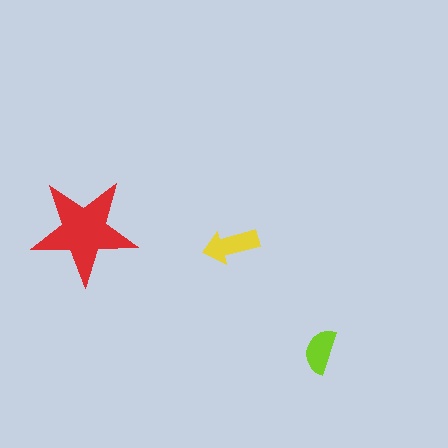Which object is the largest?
The red star.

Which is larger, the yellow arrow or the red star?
The red star.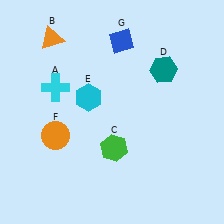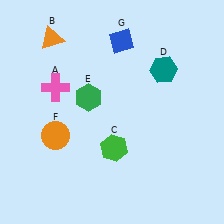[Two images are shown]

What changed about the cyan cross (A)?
In Image 1, A is cyan. In Image 2, it changed to pink.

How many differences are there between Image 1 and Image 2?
There are 2 differences between the two images.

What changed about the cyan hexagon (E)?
In Image 1, E is cyan. In Image 2, it changed to green.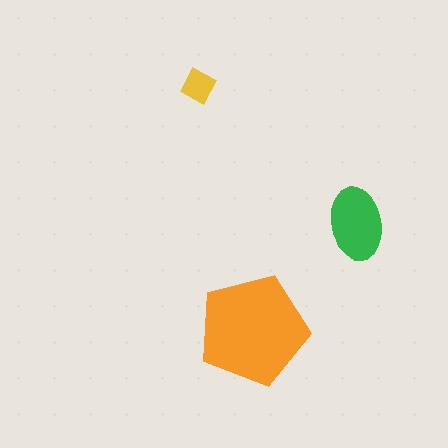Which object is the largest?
The orange pentagon.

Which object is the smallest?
The yellow diamond.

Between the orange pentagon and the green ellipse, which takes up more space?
The orange pentagon.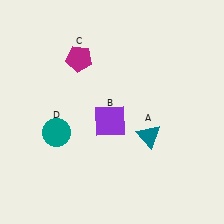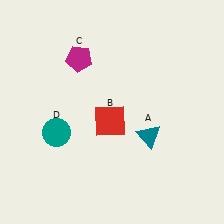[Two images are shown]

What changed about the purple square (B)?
In Image 1, B is purple. In Image 2, it changed to red.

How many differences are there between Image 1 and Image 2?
There is 1 difference between the two images.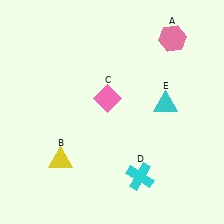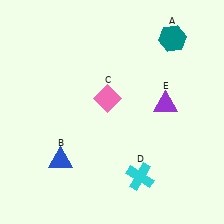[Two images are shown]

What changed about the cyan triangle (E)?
In Image 1, E is cyan. In Image 2, it changed to purple.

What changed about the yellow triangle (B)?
In Image 1, B is yellow. In Image 2, it changed to blue.